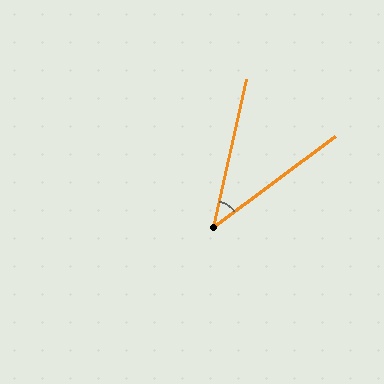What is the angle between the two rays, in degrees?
Approximately 41 degrees.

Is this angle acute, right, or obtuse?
It is acute.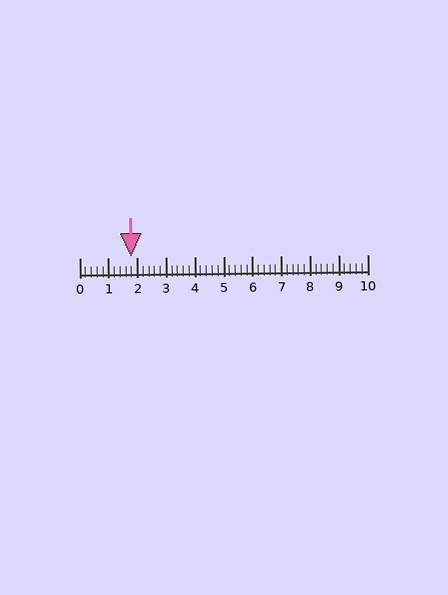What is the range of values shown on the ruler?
The ruler shows values from 0 to 10.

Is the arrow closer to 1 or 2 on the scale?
The arrow is closer to 2.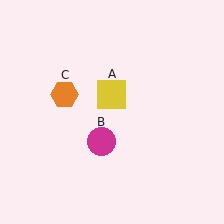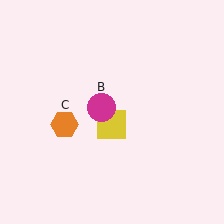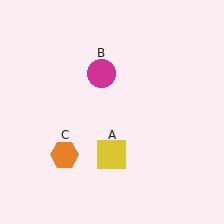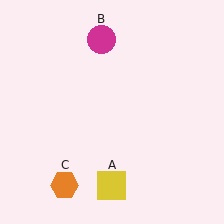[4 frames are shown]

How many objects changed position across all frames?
3 objects changed position: yellow square (object A), magenta circle (object B), orange hexagon (object C).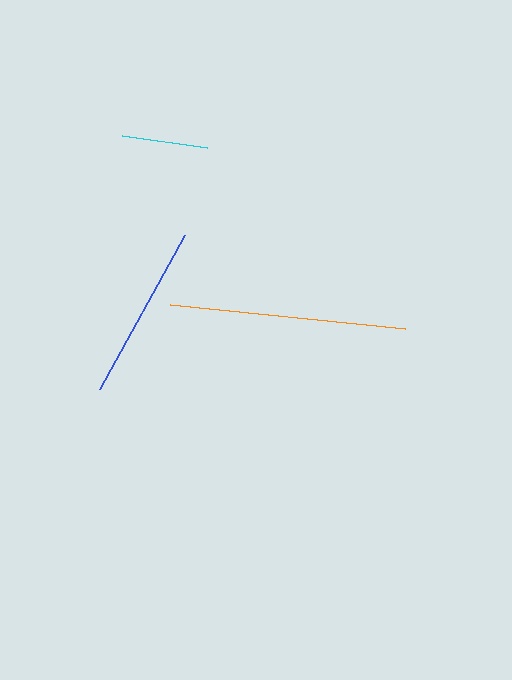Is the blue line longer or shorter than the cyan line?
The blue line is longer than the cyan line.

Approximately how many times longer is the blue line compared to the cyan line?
The blue line is approximately 2.1 times the length of the cyan line.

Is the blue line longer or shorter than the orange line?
The orange line is longer than the blue line.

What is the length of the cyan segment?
The cyan segment is approximately 85 pixels long.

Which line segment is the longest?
The orange line is the longest at approximately 237 pixels.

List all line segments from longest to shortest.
From longest to shortest: orange, blue, cyan.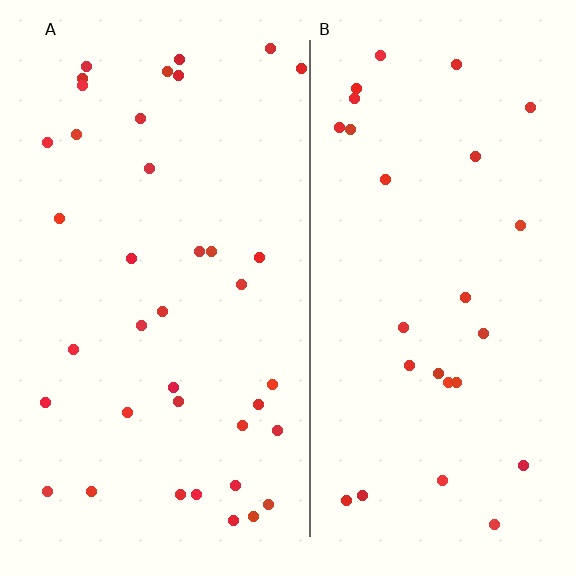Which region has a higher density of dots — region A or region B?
A (the left).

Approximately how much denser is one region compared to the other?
Approximately 1.4× — region A over region B.